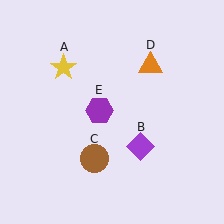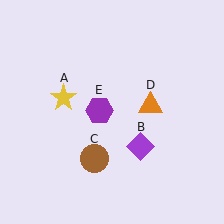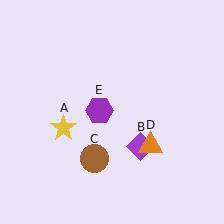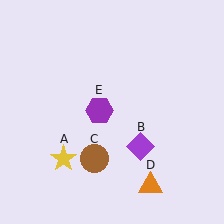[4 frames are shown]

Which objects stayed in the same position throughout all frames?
Purple diamond (object B) and brown circle (object C) and purple hexagon (object E) remained stationary.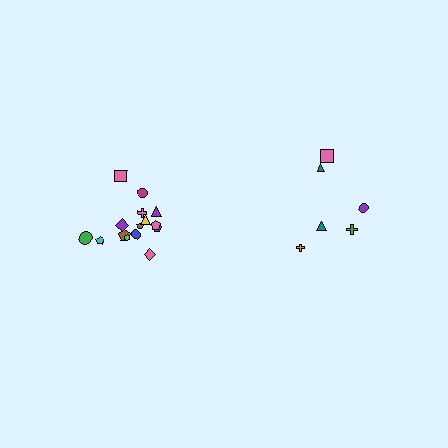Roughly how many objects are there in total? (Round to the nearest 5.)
Roughly 20 objects in total.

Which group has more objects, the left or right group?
The left group.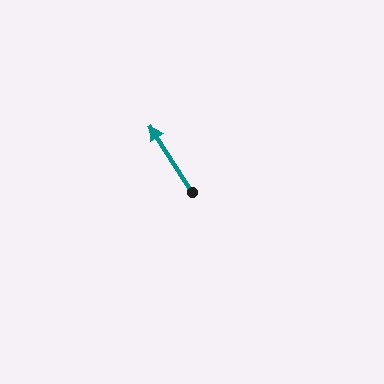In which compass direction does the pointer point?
Northwest.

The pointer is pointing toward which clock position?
Roughly 11 o'clock.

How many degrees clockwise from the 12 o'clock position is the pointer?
Approximately 327 degrees.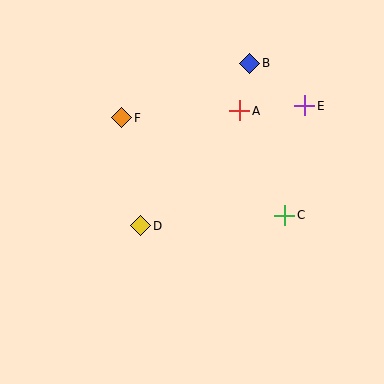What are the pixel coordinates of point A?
Point A is at (240, 111).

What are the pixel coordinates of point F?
Point F is at (122, 118).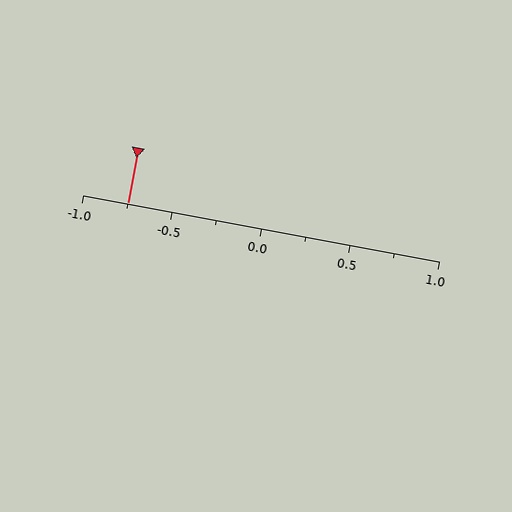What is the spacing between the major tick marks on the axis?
The major ticks are spaced 0.5 apart.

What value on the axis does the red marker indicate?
The marker indicates approximately -0.75.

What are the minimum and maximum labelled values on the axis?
The axis runs from -1.0 to 1.0.